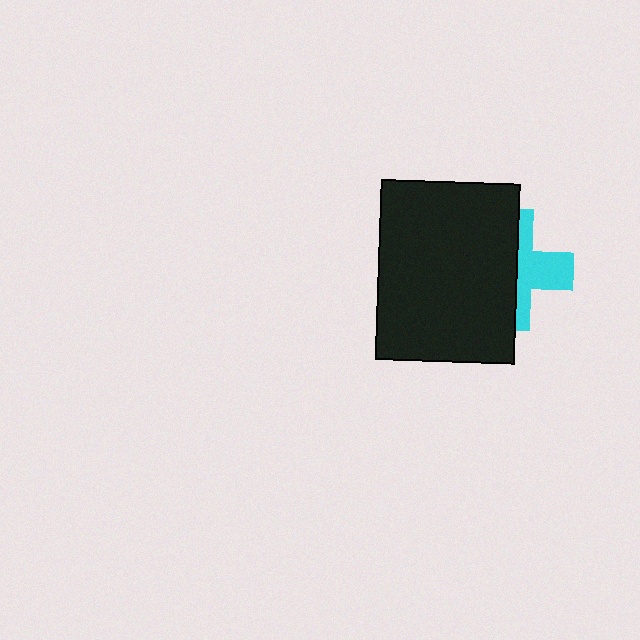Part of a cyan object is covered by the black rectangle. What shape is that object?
It is a cross.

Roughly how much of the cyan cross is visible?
A small part of it is visible (roughly 42%).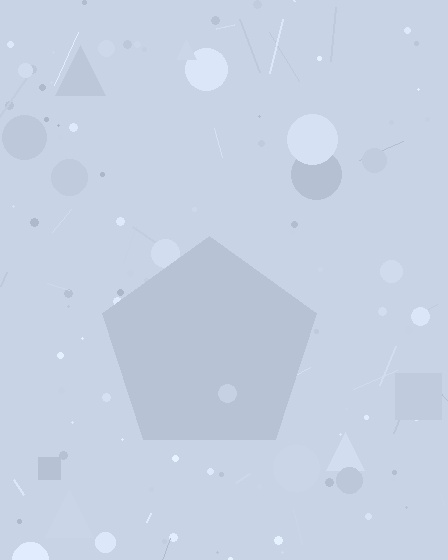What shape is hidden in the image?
A pentagon is hidden in the image.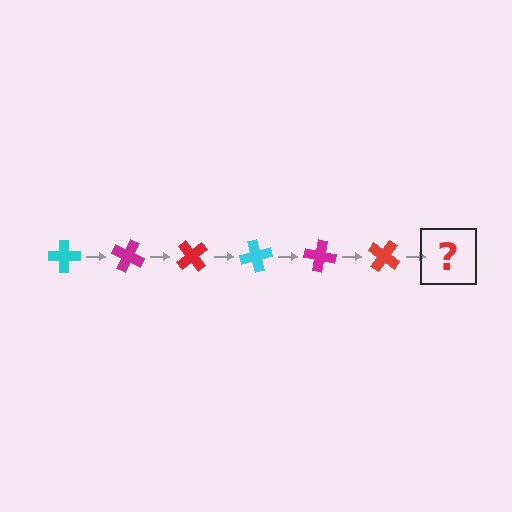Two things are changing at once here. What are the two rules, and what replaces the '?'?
The two rules are that it rotates 25 degrees each step and the color cycles through cyan, magenta, and red. The '?' should be a cyan cross, rotated 150 degrees from the start.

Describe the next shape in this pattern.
It should be a cyan cross, rotated 150 degrees from the start.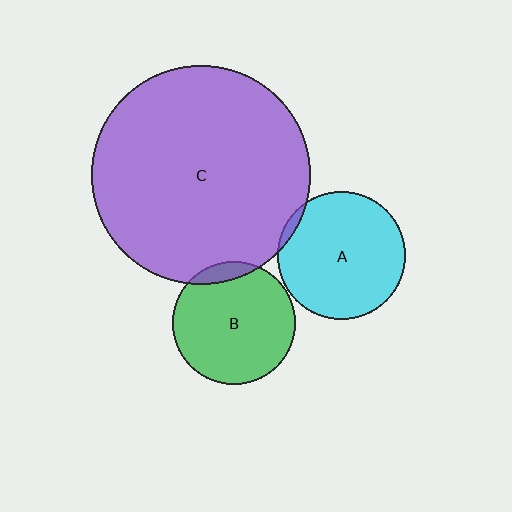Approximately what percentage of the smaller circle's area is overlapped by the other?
Approximately 10%.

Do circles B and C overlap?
Yes.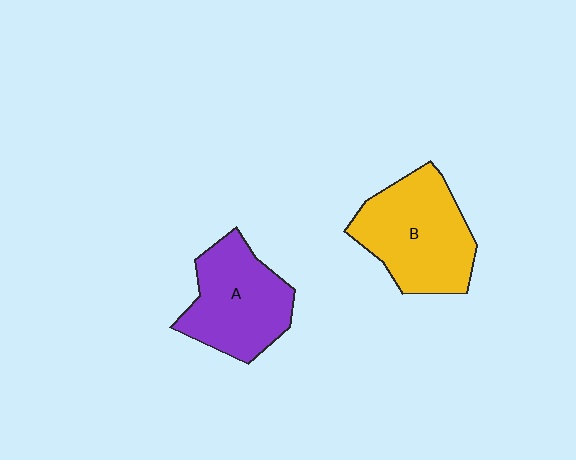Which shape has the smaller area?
Shape A (purple).